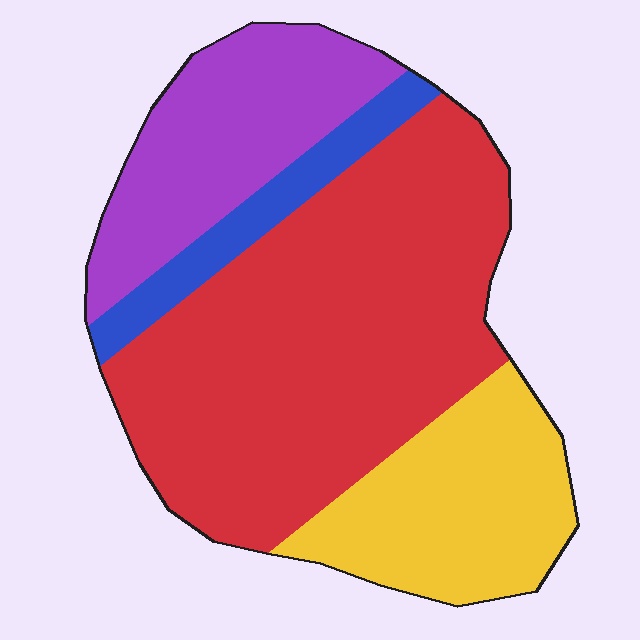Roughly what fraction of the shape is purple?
Purple takes up about one fifth (1/5) of the shape.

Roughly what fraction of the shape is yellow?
Yellow covers 20% of the shape.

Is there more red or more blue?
Red.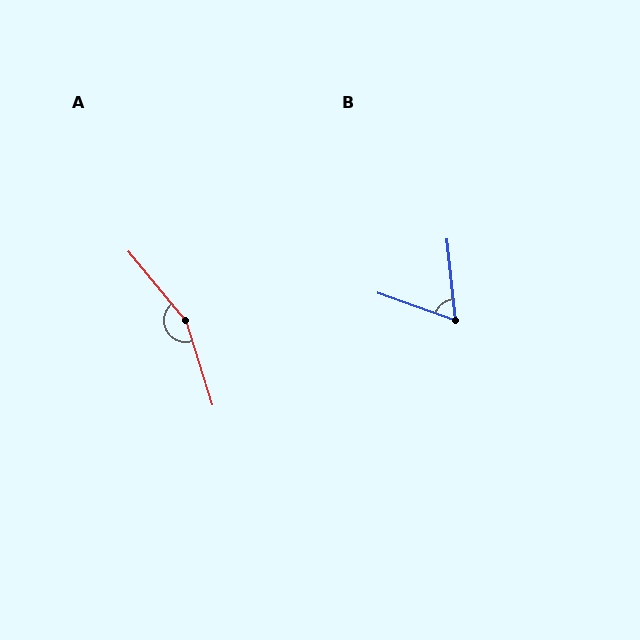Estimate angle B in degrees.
Approximately 64 degrees.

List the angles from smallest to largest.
B (64°), A (158°).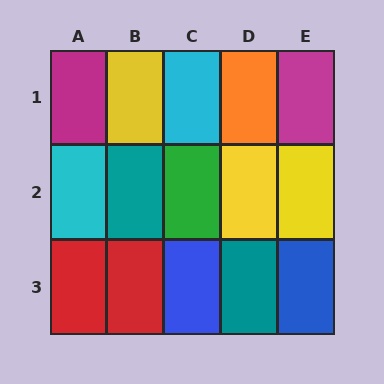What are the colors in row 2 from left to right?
Cyan, teal, green, yellow, yellow.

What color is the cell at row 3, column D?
Teal.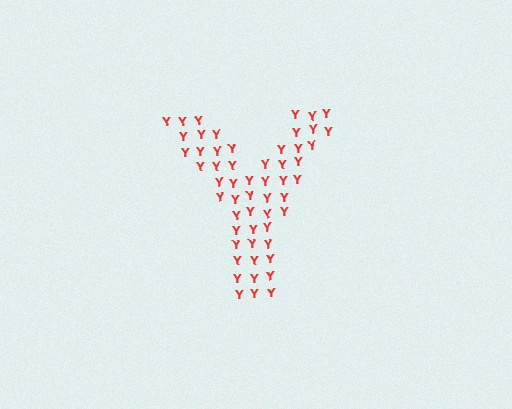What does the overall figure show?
The overall figure shows the letter Y.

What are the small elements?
The small elements are letter Y's.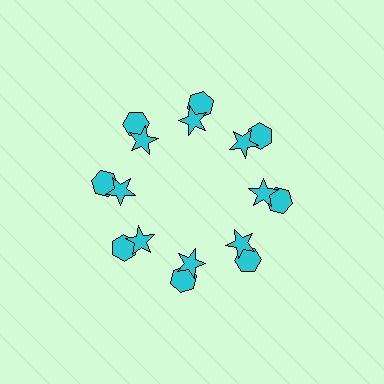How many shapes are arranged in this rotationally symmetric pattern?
There are 16 shapes, arranged in 8 groups of 2.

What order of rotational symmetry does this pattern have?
This pattern has 8-fold rotational symmetry.